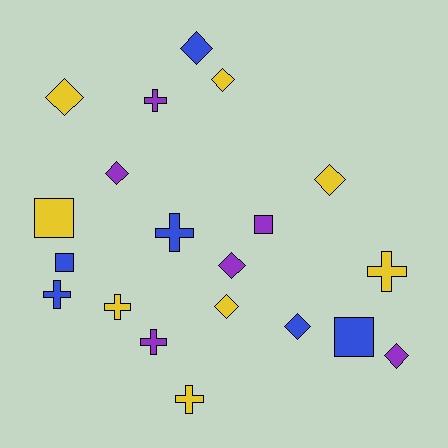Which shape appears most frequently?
Diamond, with 9 objects.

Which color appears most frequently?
Yellow, with 8 objects.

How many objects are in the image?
There are 20 objects.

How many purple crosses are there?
There are 2 purple crosses.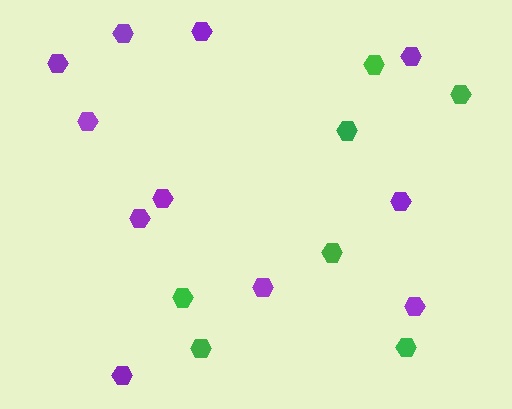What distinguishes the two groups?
There are 2 groups: one group of purple hexagons (11) and one group of green hexagons (7).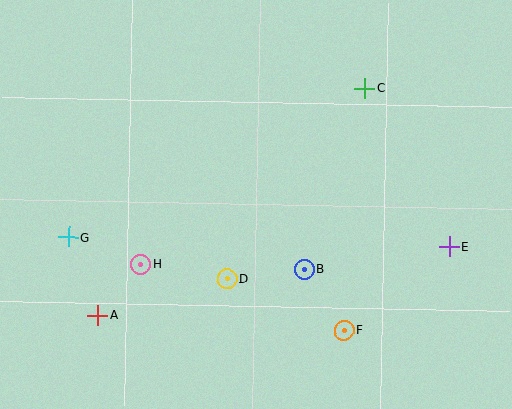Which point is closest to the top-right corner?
Point C is closest to the top-right corner.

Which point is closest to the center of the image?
Point D at (227, 279) is closest to the center.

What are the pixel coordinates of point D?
Point D is at (227, 279).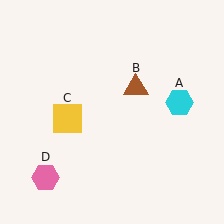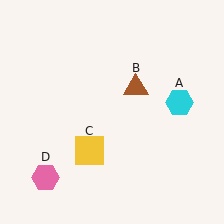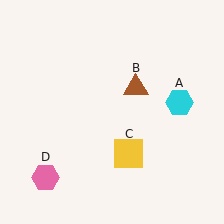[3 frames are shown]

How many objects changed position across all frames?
1 object changed position: yellow square (object C).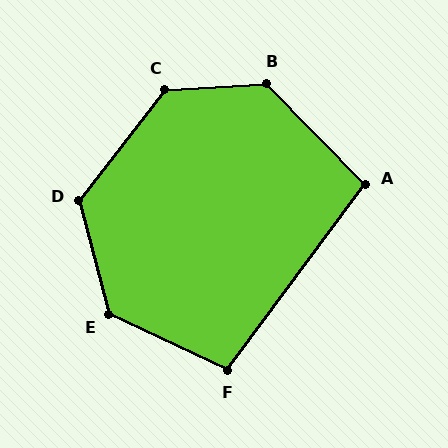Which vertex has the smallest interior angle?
A, at approximately 99 degrees.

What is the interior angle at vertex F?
Approximately 101 degrees (obtuse).